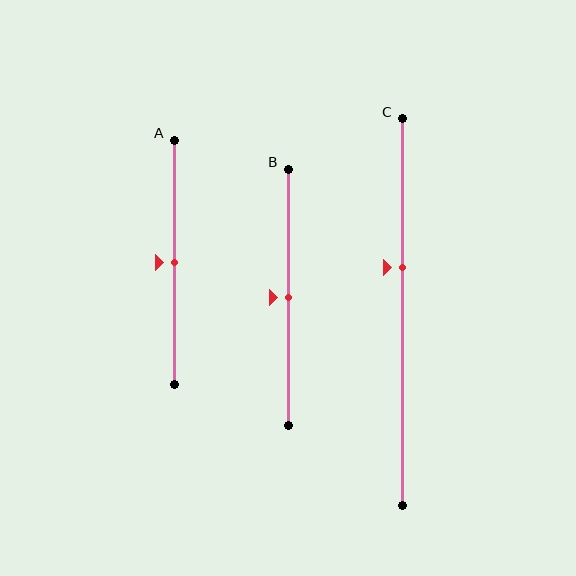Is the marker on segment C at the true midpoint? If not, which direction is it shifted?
No, the marker on segment C is shifted upward by about 12% of the segment length.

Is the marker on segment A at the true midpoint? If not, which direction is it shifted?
Yes, the marker on segment A is at the true midpoint.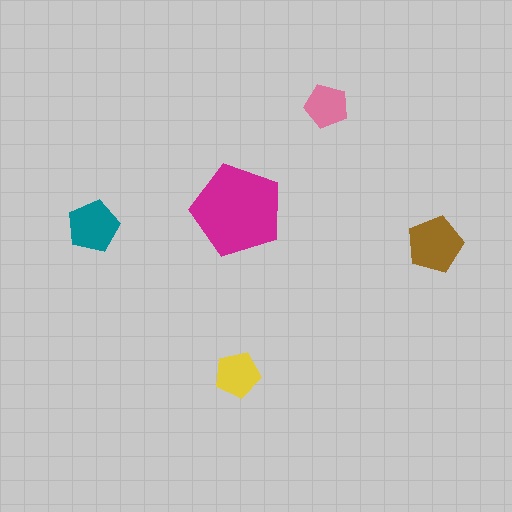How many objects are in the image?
There are 5 objects in the image.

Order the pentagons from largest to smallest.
the magenta one, the brown one, the teal one, the yellow one, the pink one.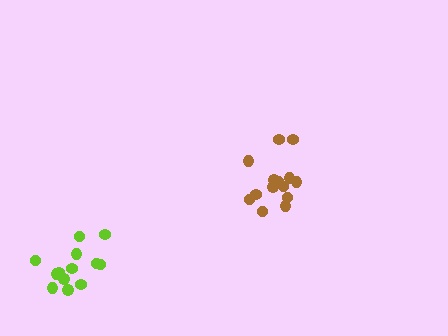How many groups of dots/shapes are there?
There are 2 groups.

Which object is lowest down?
The lime cluster is bottommost.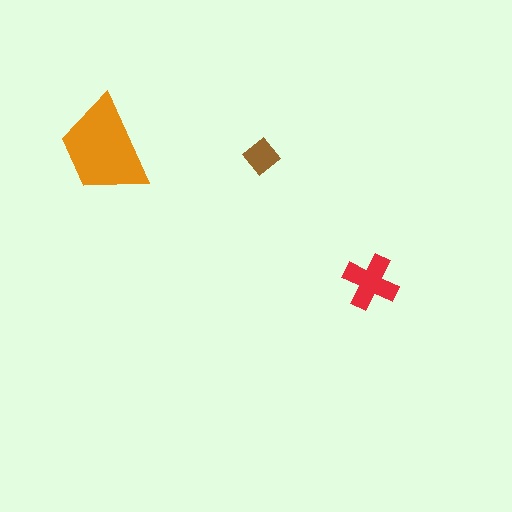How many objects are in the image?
There are 3 objects in the image.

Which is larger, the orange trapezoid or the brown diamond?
The orange trapezoid.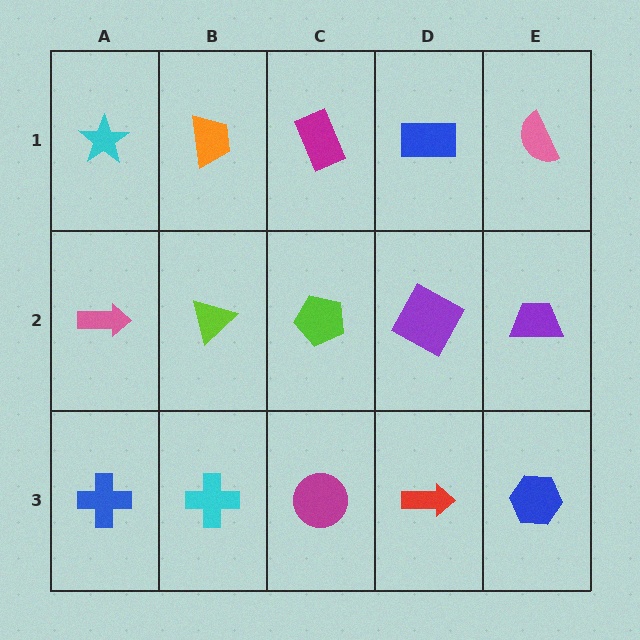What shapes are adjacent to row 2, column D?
A blue rectangle (row 1, column D), a red arrow (row 3, column D), a lime pentagon (row 2, column C), a purple trapezoid (row 2, column E).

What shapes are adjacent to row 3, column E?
A purple trapezoid (row 2, column E), a red arrow (row 3, column D).